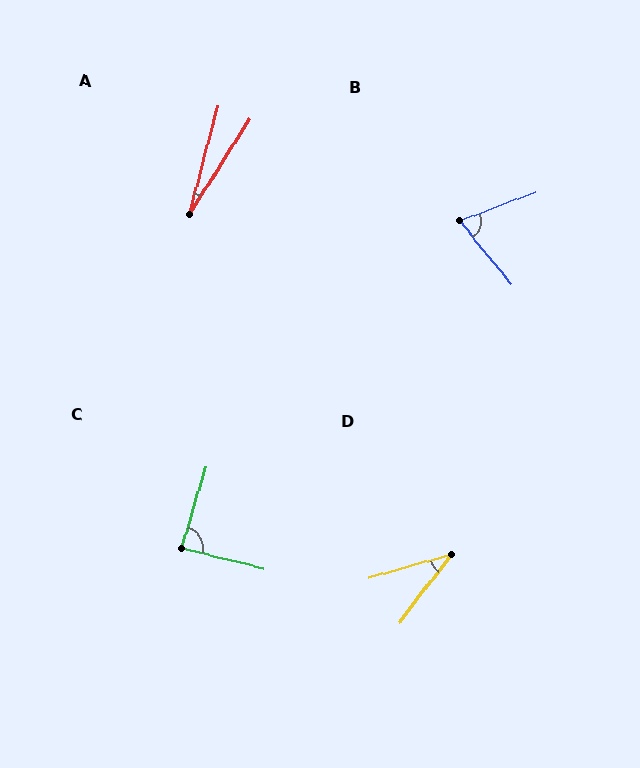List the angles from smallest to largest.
A (17°), D (37°), B (71°), C (88°).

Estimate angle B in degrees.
Approximately 71 degrees.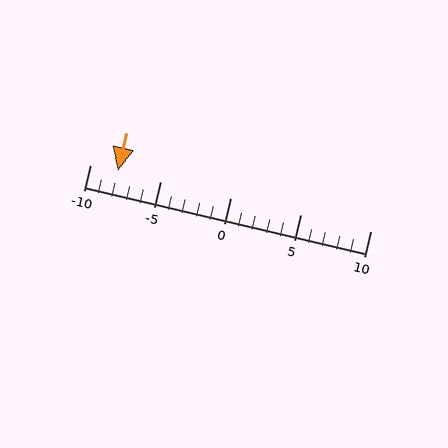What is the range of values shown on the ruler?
The ruler shows values from -10 to 10.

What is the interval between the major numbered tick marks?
The major tick marks are spaced 5 units apart.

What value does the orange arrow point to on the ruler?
The orange arrow points to approximately -8.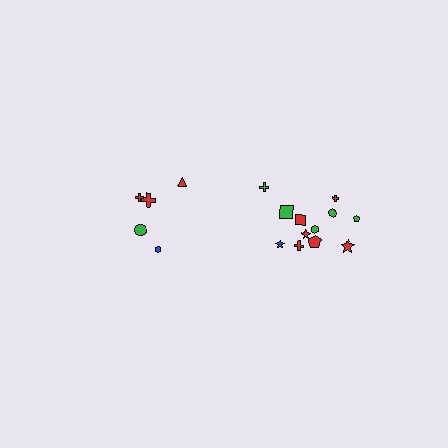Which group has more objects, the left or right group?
The right group.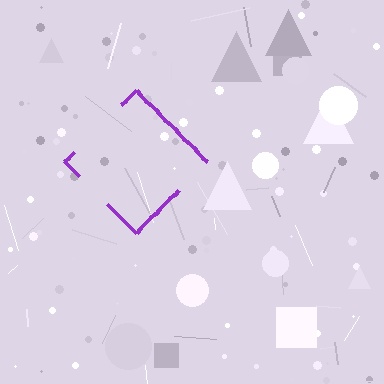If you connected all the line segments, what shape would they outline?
They would outline a diamond.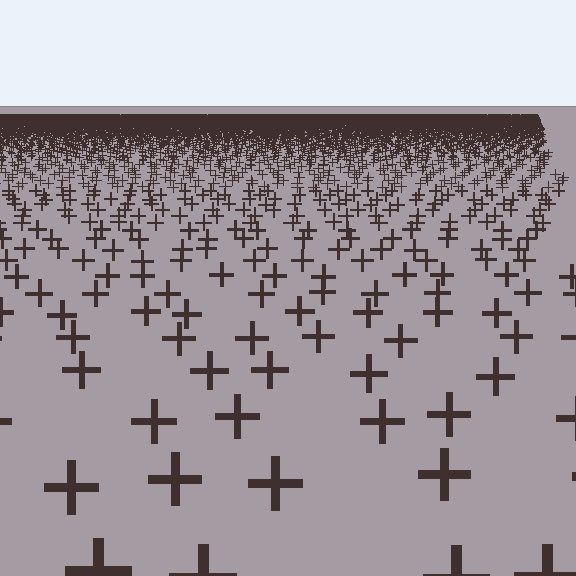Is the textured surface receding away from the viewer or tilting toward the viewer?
The surface is receding away from the viewer. Texture elements get smaller and denser toward the top.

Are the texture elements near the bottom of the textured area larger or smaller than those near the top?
Larger. Near the bottom, elements are closer to the viewer and appear at a bigger on-screen size.